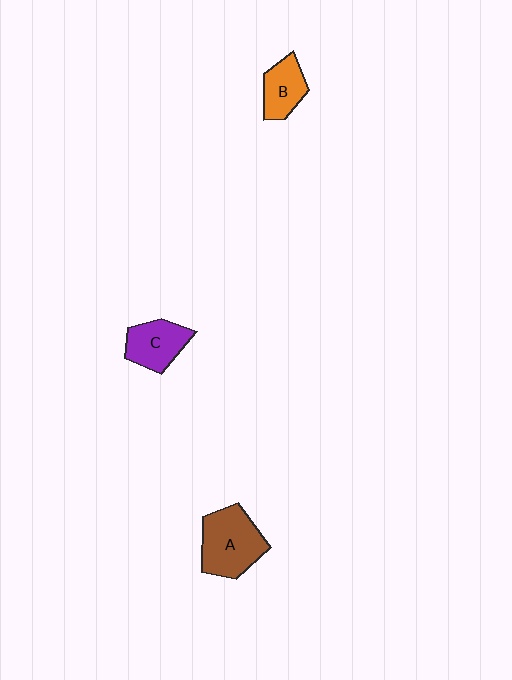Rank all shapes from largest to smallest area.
From largest to smallest: A (brown), C (purple), B (orange).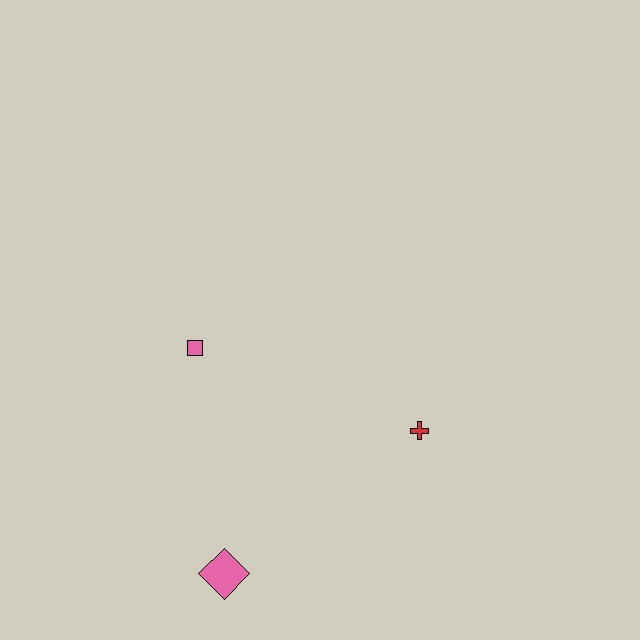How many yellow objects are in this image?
There are no yellow objects.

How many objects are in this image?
There are 3 objects.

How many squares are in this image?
There is 1 square.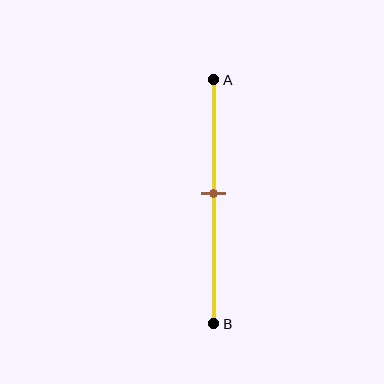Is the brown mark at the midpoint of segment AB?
No, the mark is at about 45% from A, not at the 50% midpoint.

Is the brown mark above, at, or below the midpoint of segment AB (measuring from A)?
The brown mark is above the midpoint of segment AB.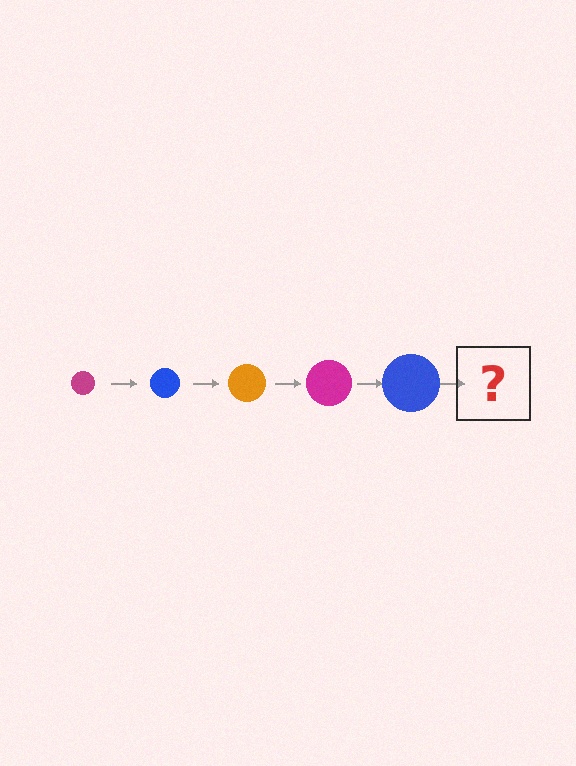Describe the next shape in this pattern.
It should be an orange circle, larger than the previous one.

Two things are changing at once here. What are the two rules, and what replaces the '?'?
The two rules are that the circle grows larger each step and the color cycles through magenta, blue, and orange. The '?' should be an orange circle, larger than the previous one.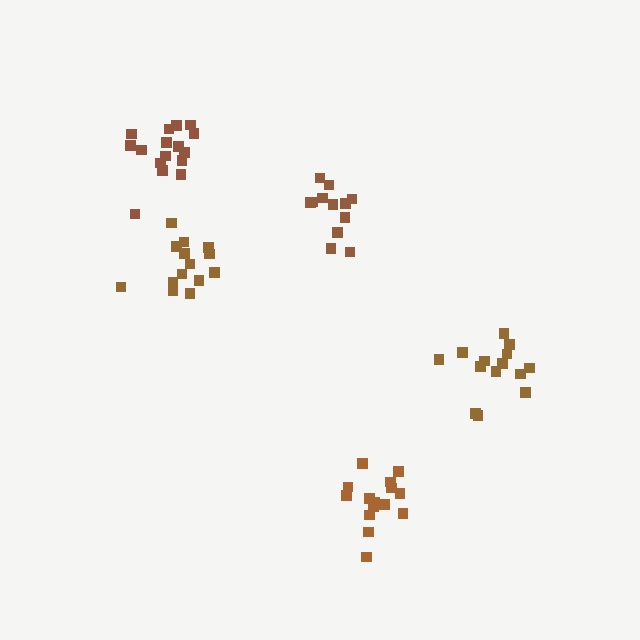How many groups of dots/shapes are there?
There are 5 groups.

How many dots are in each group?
Group 1: 12 dots, Group 2: 14 dots, Group 3: 14 dots, Group 4: 16 dots, Group 5: 15 dots (71 total).